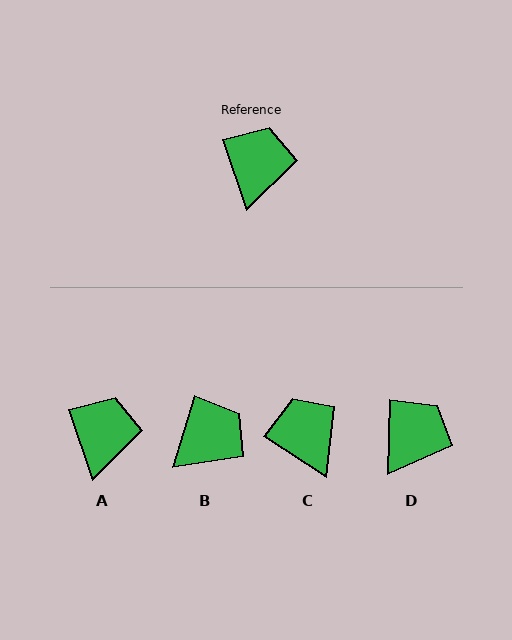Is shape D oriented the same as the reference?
No, it is off by about 20 degrees.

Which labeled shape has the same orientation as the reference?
A.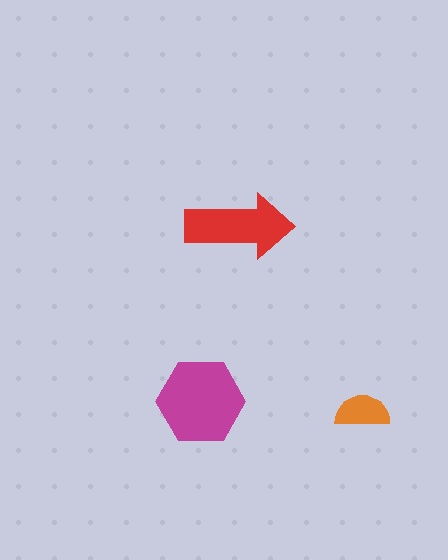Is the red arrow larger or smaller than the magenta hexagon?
Smaller.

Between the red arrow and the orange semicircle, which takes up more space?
The red arrow.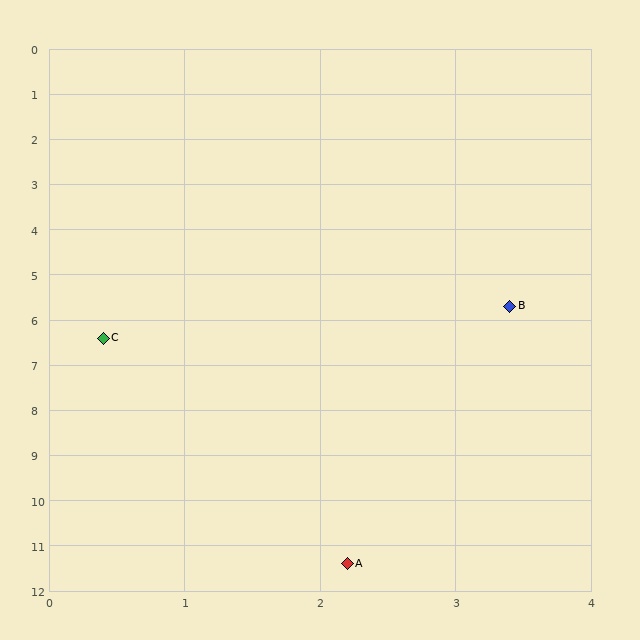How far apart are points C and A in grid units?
Points C and A are about 5.3 grid units apart.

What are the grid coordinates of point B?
Point B is at approximately (3.4, 5.7).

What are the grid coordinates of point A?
Point A is at approximately (2.2, 11.4).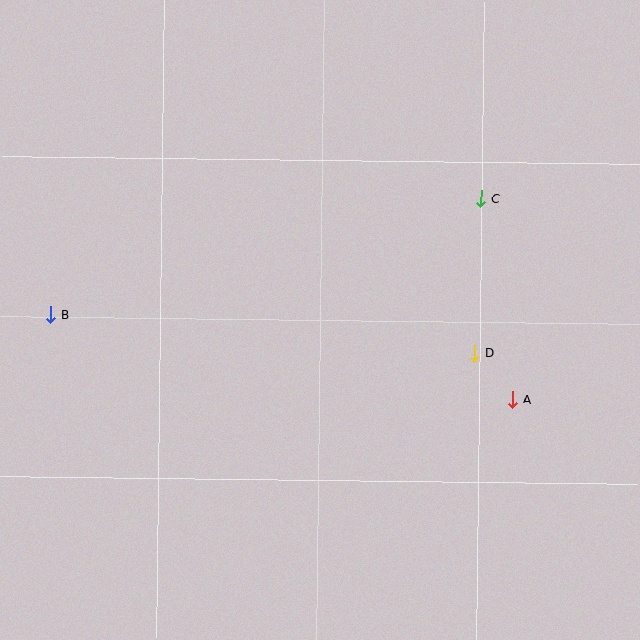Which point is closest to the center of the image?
Point D at (475, 353) is closest to the center.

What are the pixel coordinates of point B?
Point B is at (51, 315).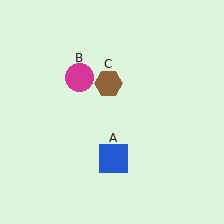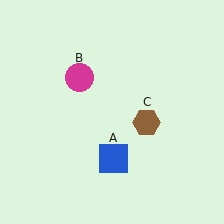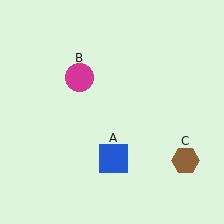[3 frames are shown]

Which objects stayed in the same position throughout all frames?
Blue square (object A) and magenta circle (object B) remained stationary.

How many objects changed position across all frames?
1 object changed position: brown hexagon (object C).